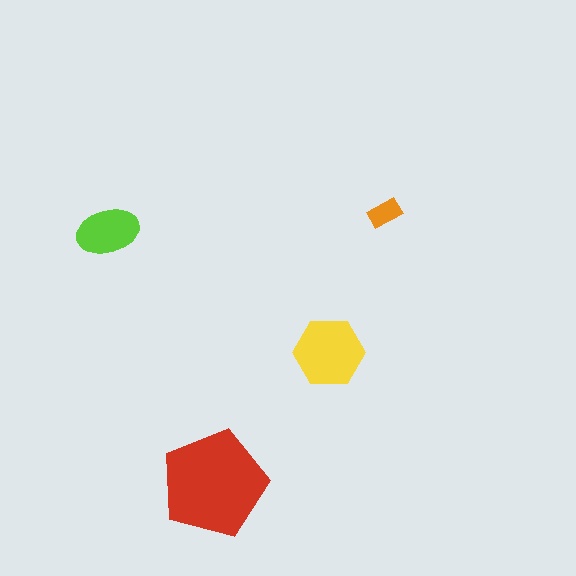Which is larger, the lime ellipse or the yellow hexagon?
The yellow hexagon.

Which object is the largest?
The red pentagon.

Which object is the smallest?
The orange rectangle.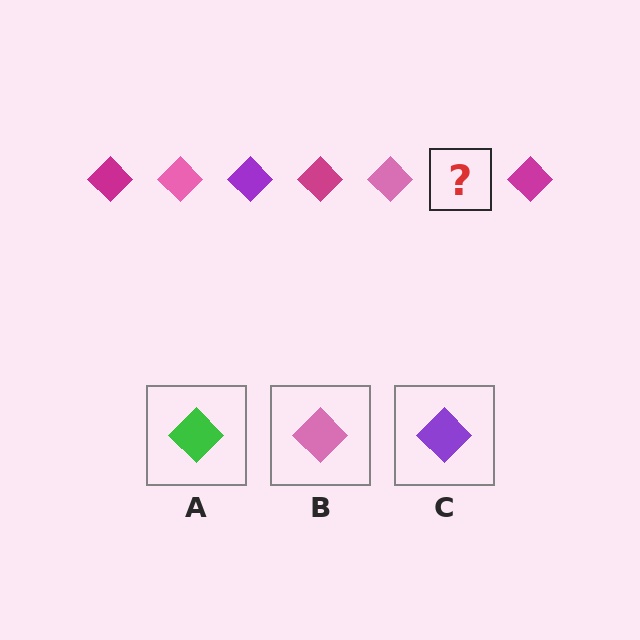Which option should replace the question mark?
Option C.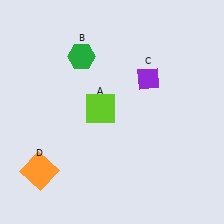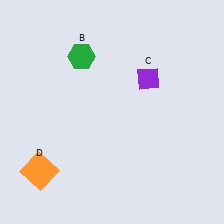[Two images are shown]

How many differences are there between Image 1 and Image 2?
There is 1 difference between the two images.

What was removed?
The lime square (A) was removed in Image 2.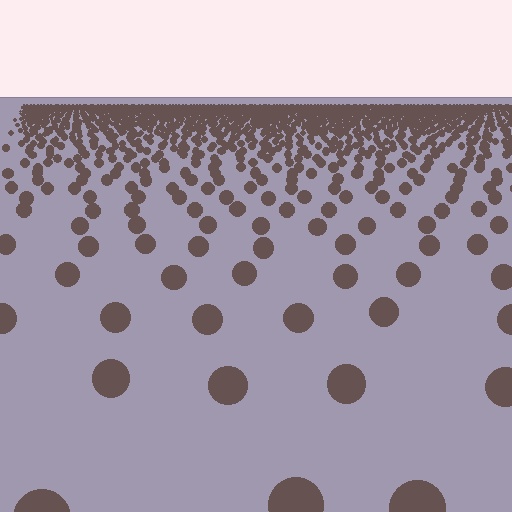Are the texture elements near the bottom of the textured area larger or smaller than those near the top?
Larger. Near the bottom, elements are closer to the viewer and appear at a bigger on-screen size.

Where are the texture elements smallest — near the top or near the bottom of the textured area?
Near the top.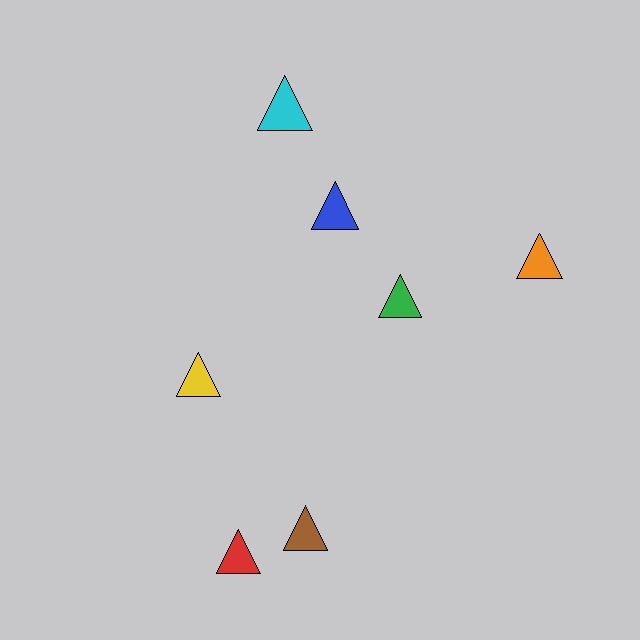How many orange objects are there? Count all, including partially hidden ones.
There is 1 orange object.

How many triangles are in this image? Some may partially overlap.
There are 7 triangles.